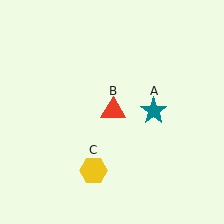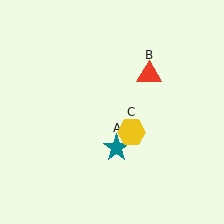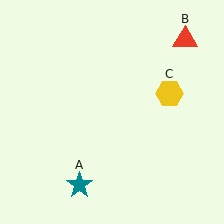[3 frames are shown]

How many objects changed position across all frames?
3 objects changed position: teal star (object A), red triangle (object B), yellow hexagon (object C).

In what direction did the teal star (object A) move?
The teal star (object A) moved down and to the left.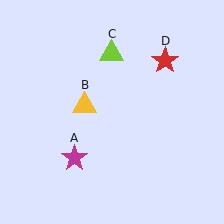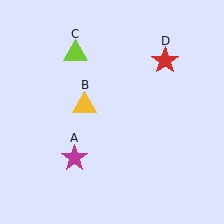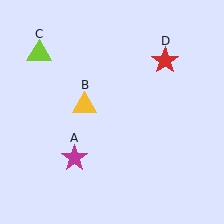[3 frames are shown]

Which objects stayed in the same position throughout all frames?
Magenta star (object A) and yellow triangle (object B) and red star (object D) remained stationary.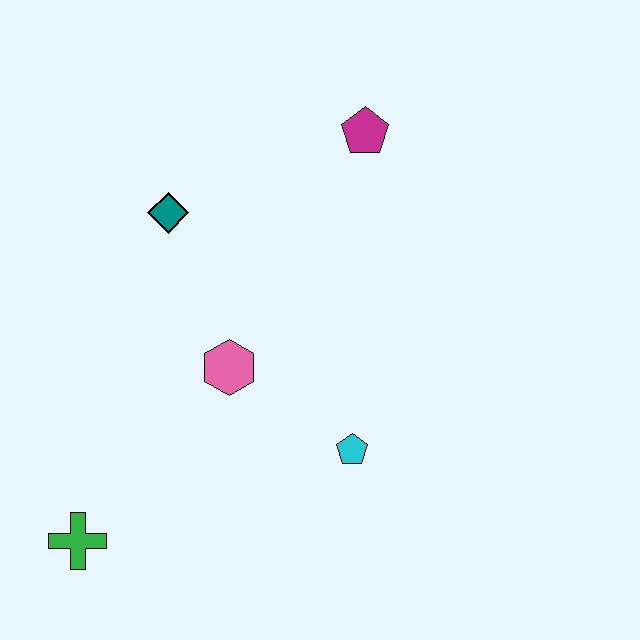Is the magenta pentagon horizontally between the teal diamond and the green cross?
No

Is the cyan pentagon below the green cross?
No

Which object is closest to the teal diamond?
The pink hexagon is closest to the teal diamond.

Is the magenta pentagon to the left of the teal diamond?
No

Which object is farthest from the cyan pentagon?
The magenta pentagon is farthest from the cyan pentagon.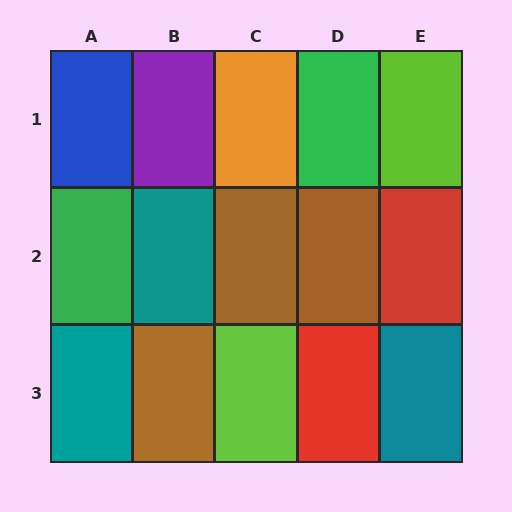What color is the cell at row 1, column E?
Lime.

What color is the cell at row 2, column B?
Teal.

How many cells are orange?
1 cell is orange.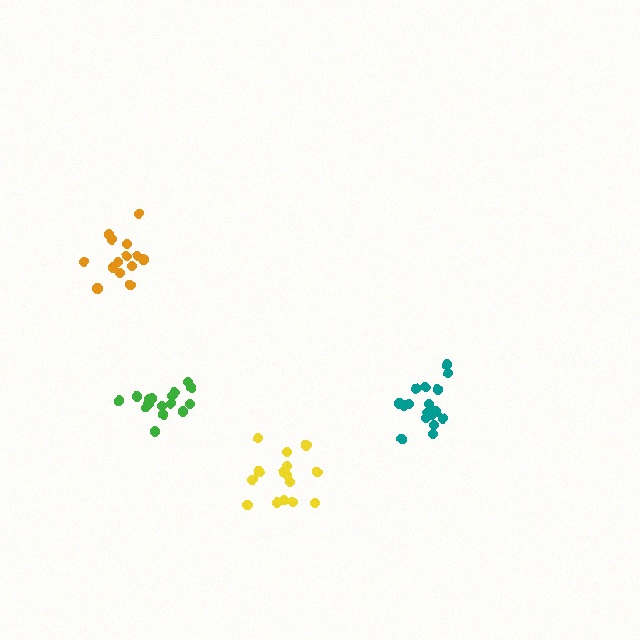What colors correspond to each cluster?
The clusters are colored: green, yellow, orange, teal.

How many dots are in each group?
Group 1: 16 dots, Group 2: 16 dots, Group 3: 14 dots, Group 4: 17 dots (63 total).